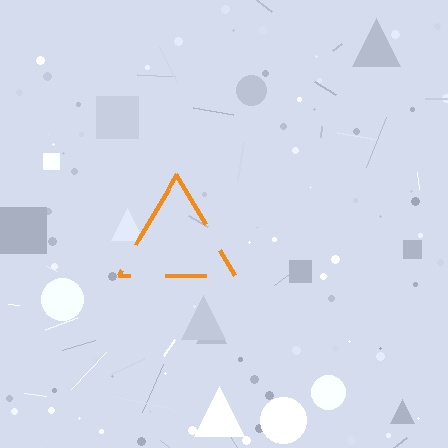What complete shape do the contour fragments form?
The contour fragments form a triangle.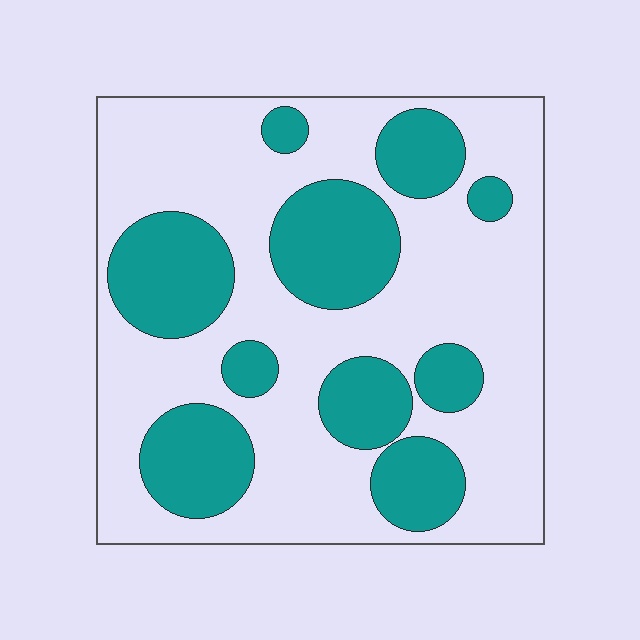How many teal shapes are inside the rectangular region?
10.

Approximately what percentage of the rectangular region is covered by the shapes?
Approximately 35%.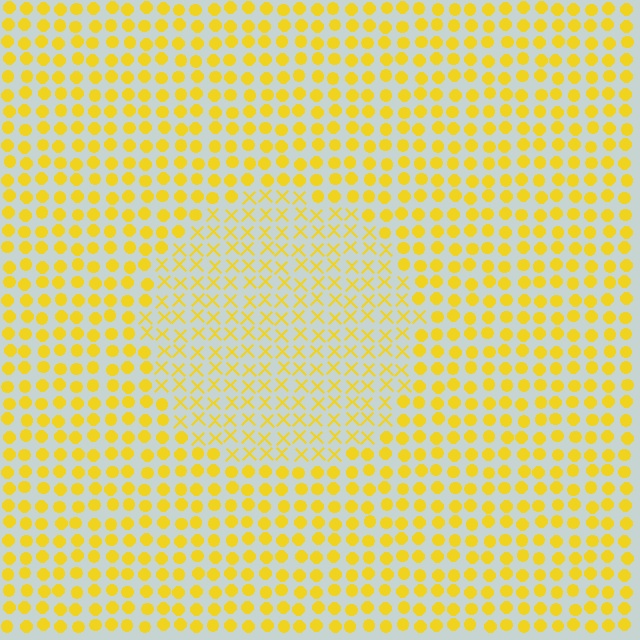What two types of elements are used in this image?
The image uses X marks inside the circle region and circles outside it.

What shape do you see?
I see a circle.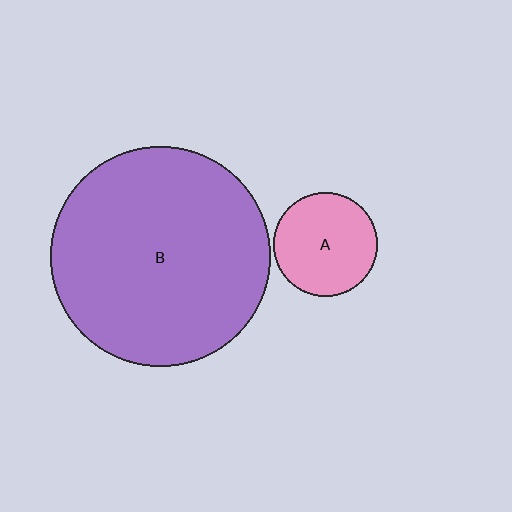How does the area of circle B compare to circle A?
Approximately 4.5 times.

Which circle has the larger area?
Circle B (purple).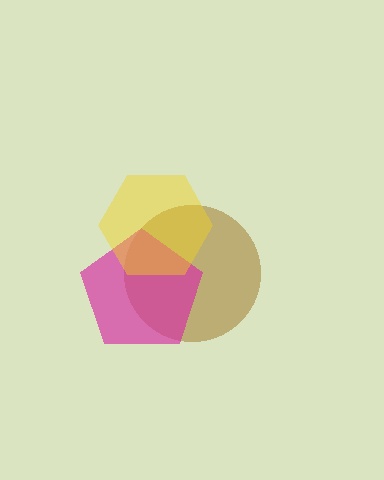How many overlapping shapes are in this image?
There are 3 overlapping shapes in the image.